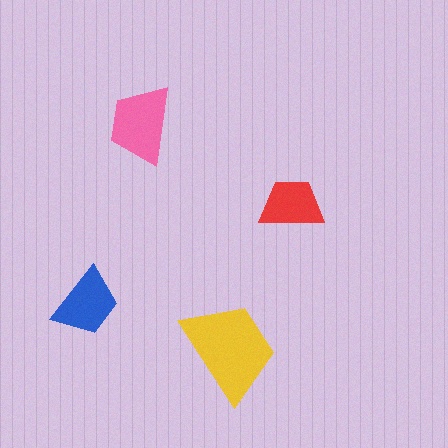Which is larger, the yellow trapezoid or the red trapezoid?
The yellow one.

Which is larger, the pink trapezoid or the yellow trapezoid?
The yellow one.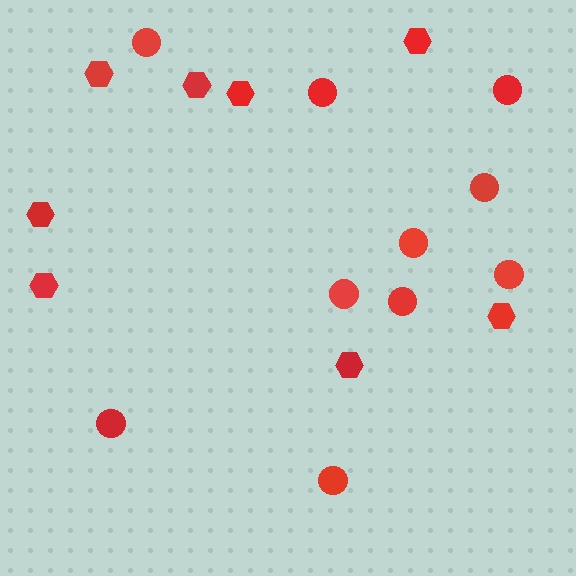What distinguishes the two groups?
There are 2 groups: one group of hexagons (8) and one group of circles (10).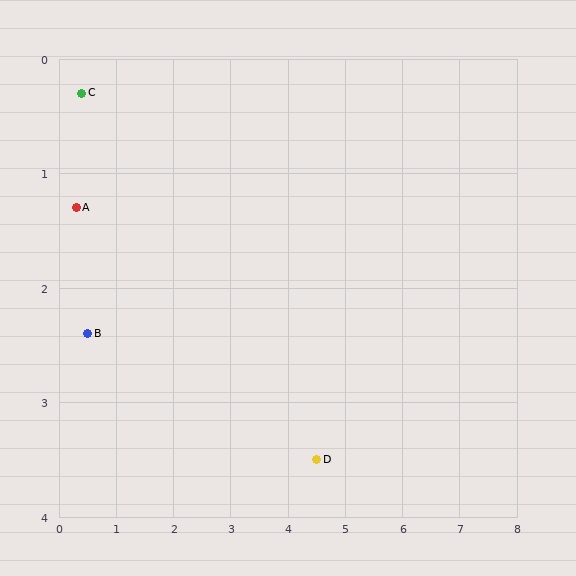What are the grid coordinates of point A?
Point A is at approximately (0.3, 1.3).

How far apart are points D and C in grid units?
Points D and C are about 5.2 grid units apart.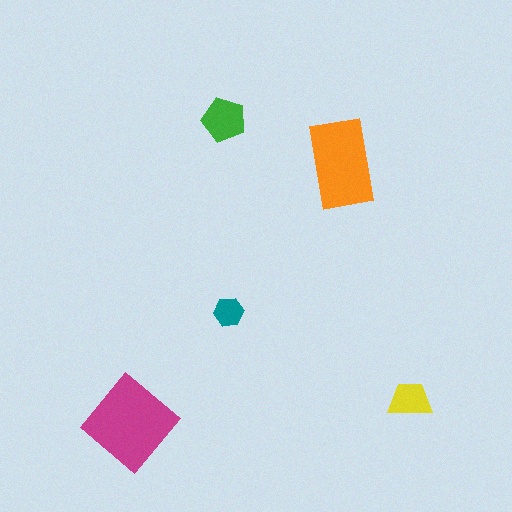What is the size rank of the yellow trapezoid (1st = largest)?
4th.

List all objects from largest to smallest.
The magenta diamond, the orange rectangle, the green pentagon, the yellow trapezoid, the teal hexagon.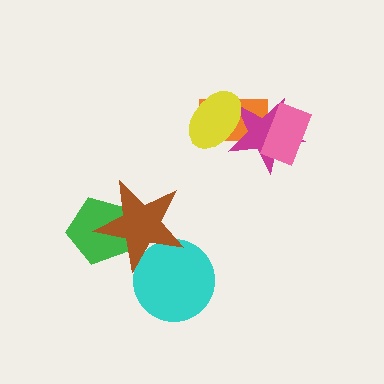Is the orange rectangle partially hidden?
Yes, it is partially covered by another shape.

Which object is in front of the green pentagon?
The brown star is in front of the green pentagon.